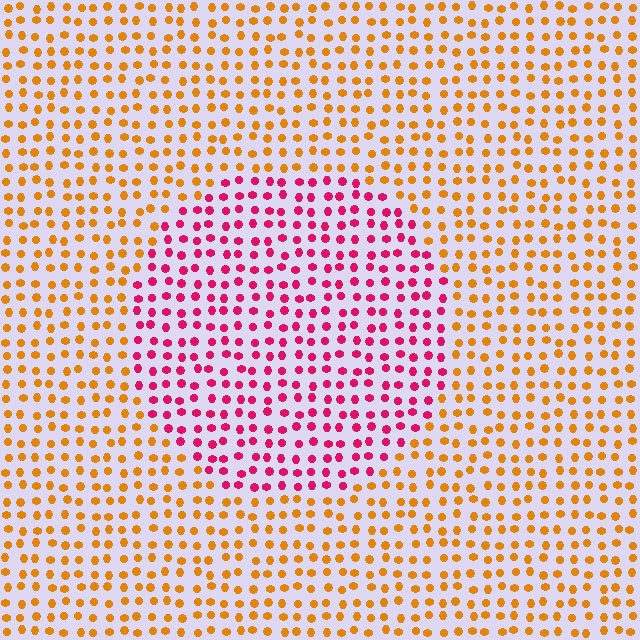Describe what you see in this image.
The image is filled with small orange elements in a uniform arrangement. A circle-shaped region is visible where the elements are tinted to a slightly different hue, forming a subtle color boundary.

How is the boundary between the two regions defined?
The boundary is defined purely by a slight shift in hue (about 58 degrees). Spacing, size, and orientation are identical on both sides.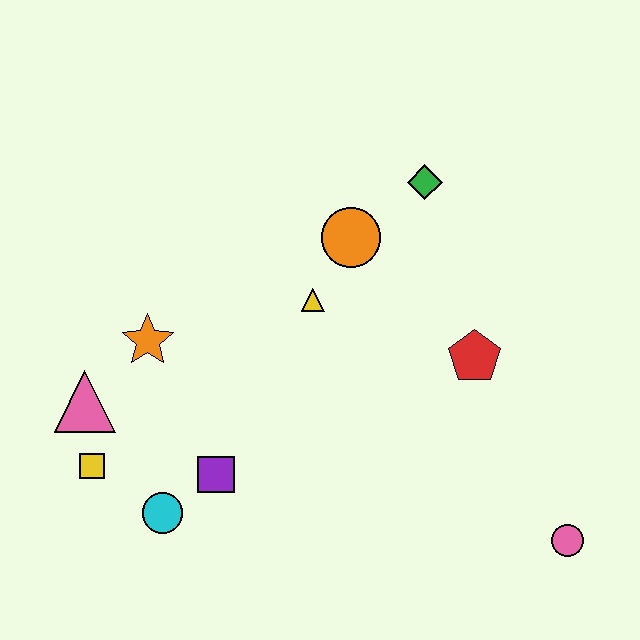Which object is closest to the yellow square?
The pink triangle is closest to the yellow square.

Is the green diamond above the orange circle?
Yes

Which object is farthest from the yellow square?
The pink circle is farthest from the yellow square.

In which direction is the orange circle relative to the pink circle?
The orange circle is above the pink circle.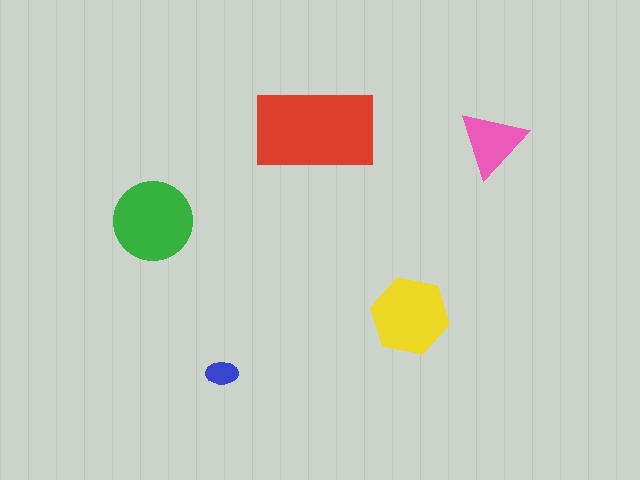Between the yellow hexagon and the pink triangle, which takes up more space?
The yellow hexagon.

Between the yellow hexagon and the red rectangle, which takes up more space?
The red rectangle.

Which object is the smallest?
The blue ellipse.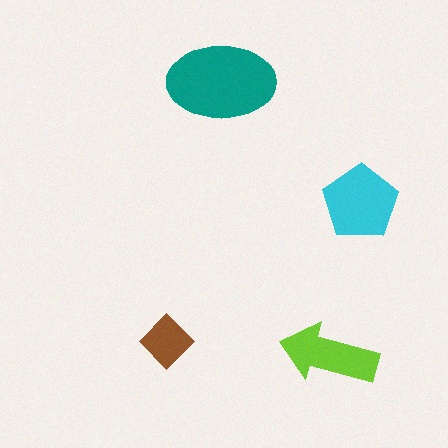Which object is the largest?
The teal ellipse.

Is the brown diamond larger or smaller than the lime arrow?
Smaller.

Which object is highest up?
The teal ellipse is topmost.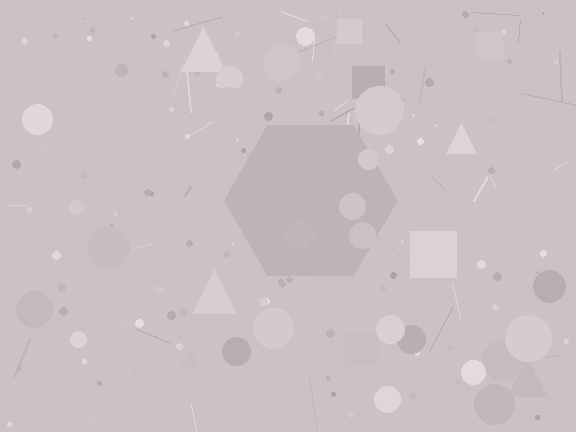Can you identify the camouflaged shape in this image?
The camouflaged shape is a hexagon.